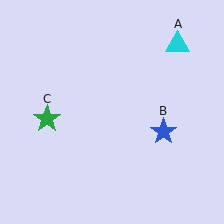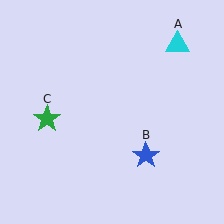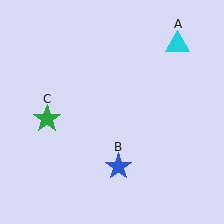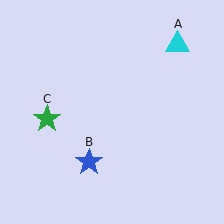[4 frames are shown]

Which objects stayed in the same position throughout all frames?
Cyan triangle (object A) and green star (object C) remained stationary.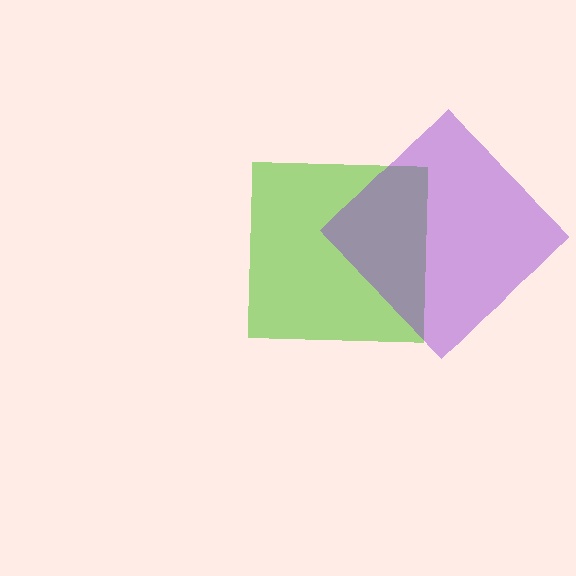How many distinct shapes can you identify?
There are 2 distinct shapes: a lime square, a purple diamond.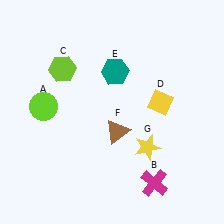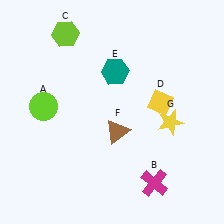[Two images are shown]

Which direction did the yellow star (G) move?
The yellow star (G) moved up.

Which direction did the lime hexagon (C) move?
The lime hexagon (C) moved up.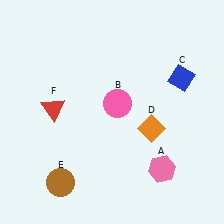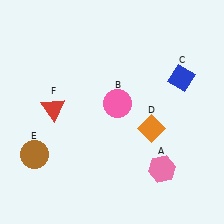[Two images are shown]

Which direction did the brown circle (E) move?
The brown circle (E) moved up.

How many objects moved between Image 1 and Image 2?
1 object moved between the two images.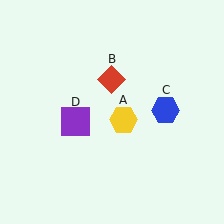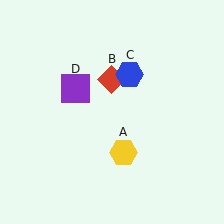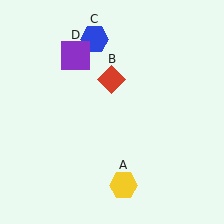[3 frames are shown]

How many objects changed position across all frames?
3 objects changed position: yellow hexagon (object A), blue hexagon (object C), purple square (object D).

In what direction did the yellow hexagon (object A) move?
The yellow hexagon (object A) moved down.